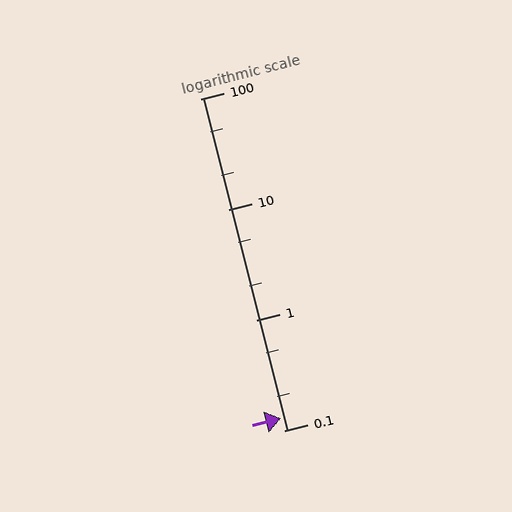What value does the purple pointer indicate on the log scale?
The pointer indicates approximately 0.13.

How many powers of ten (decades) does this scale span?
The scale spans 3 decades, from 0.1 to 100.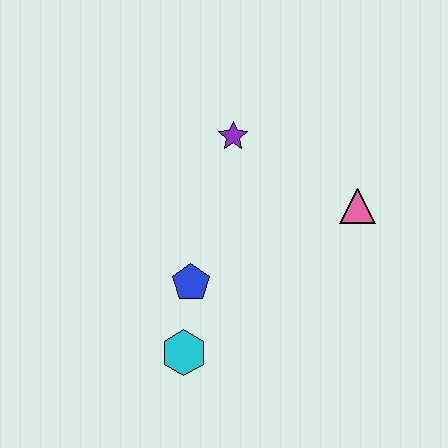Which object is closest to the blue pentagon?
The cyan hexagon is closest to the blue pentagon.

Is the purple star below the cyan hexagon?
No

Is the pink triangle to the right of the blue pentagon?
Yes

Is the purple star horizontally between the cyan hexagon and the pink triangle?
Yes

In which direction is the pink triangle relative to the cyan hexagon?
The pink triangle is to the right of the cyan hexagon.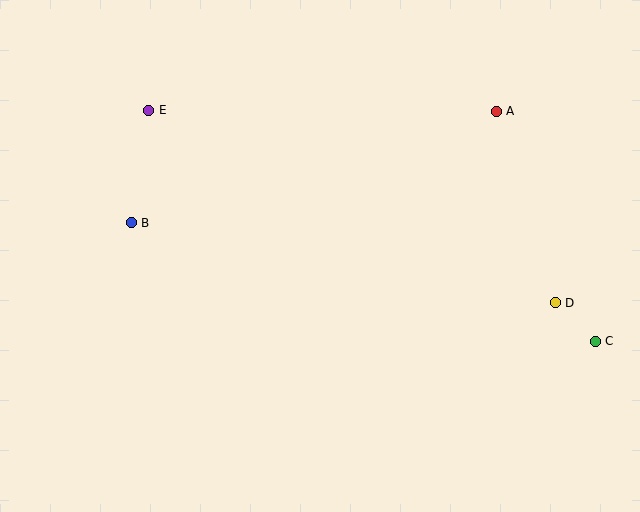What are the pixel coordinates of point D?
Point D is at (555, 303).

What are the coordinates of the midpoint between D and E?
The midpoint between D and E is at (352, 207).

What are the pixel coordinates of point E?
Point E is at (149, 110).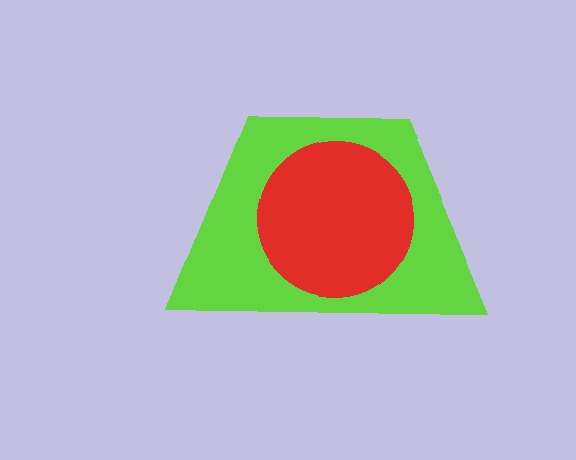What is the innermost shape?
The red circle.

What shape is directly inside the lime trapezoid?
The red circle.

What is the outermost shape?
The lime trapezoid.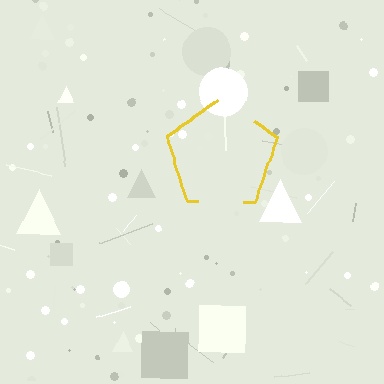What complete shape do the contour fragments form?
The contour fragments form a pentagon.